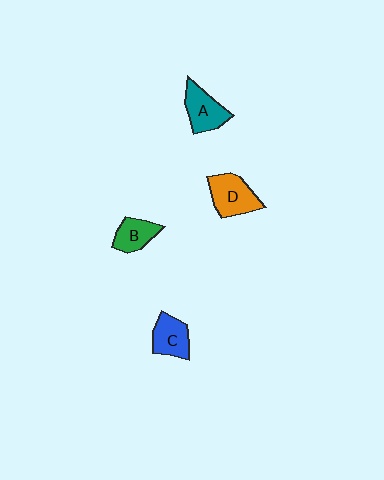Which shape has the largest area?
Shape D (orange).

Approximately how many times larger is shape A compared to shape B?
Approximately 1.3 times.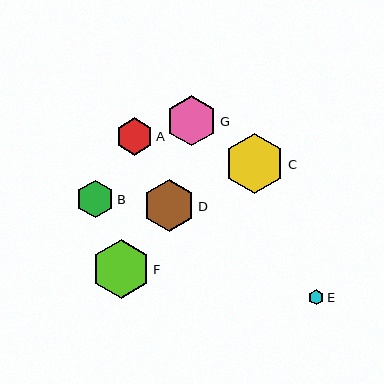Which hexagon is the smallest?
Hexagon E is the smallest with a size of approximately 15 pixels.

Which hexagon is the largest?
Hexagon C is the largest with a size of approximately 60 pixels.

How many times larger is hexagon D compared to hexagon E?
Hexagon D is approximately 3.4 times the size of hexagon E.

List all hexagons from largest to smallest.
From largest to smallest: C, F, D, G, B, A, E.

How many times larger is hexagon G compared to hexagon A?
Hexagon G is approximately 1.3 times the size of hexagon A.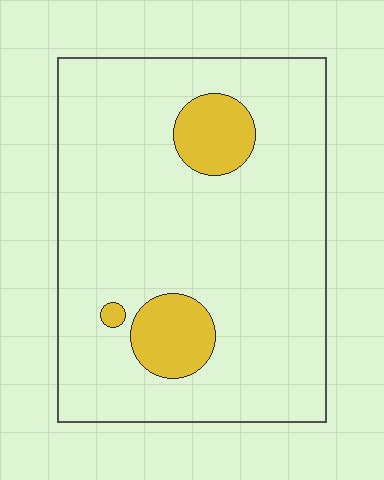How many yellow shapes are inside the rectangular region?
3.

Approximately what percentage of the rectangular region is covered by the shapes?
Approximately 10%.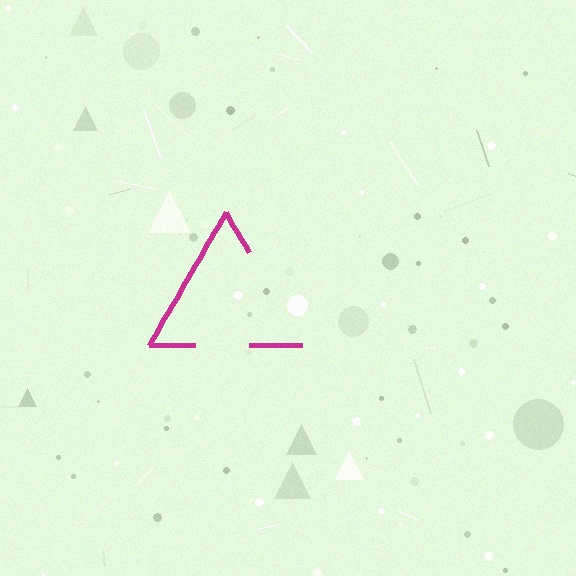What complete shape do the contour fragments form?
The contour fragments form a triangle.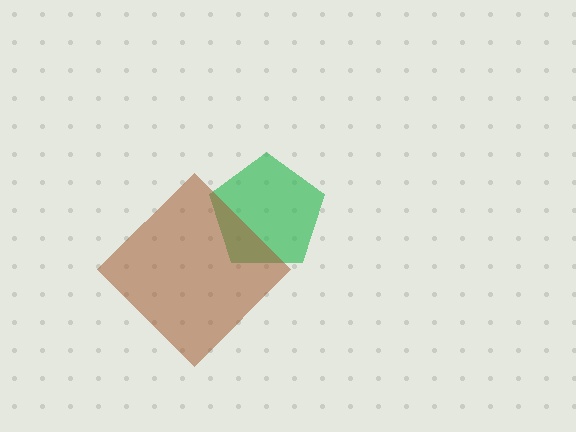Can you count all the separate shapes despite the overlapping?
Yes, there are 2 separate shapes.